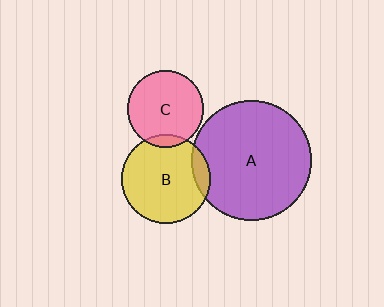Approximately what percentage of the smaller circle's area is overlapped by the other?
Approximately 10%.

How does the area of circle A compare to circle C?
Approximately 2.5 times.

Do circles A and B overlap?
Yes.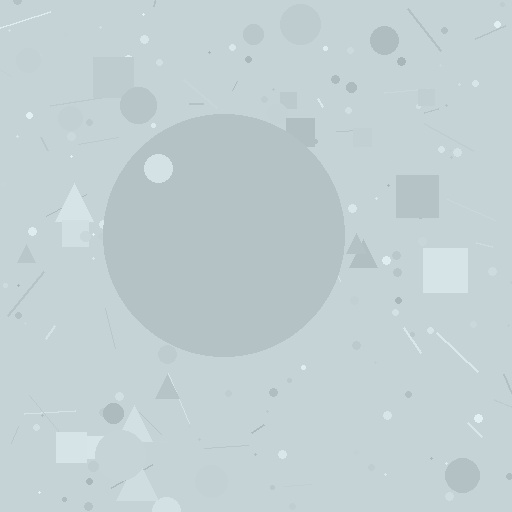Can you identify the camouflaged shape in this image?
The camouflaged shape is a circle.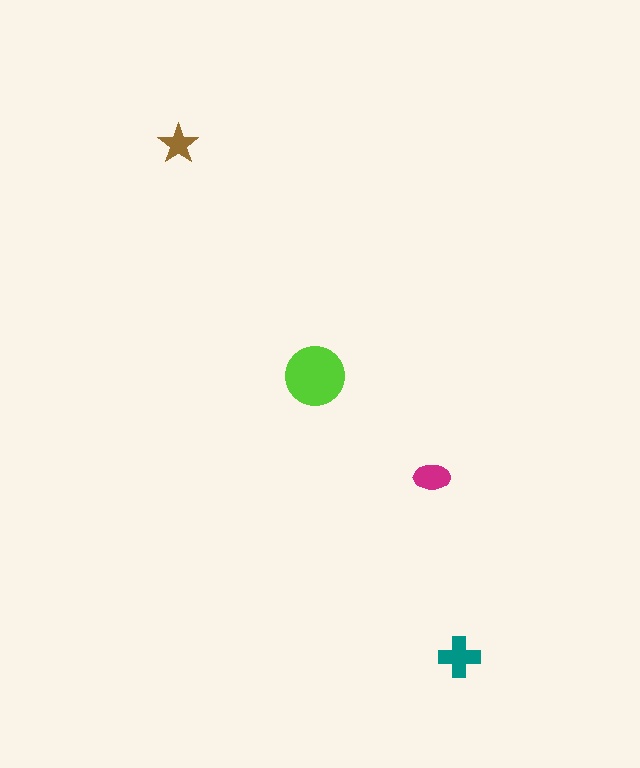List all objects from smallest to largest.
The brown star, the magenta ellipse, the teal cross, the lime circle.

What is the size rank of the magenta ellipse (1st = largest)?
3rd.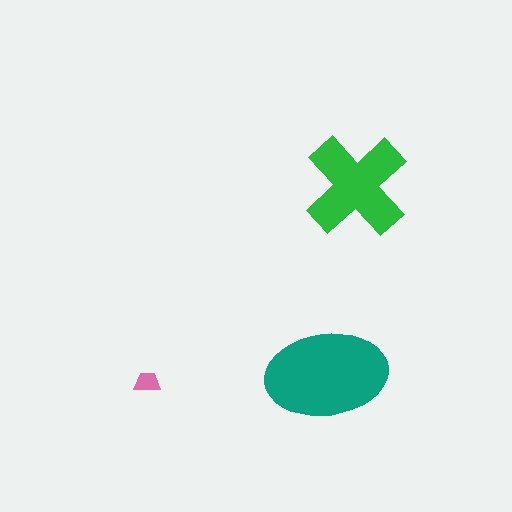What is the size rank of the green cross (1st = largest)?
2nd.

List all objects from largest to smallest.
The teal ellipse, the green cross, the pink trapezoid.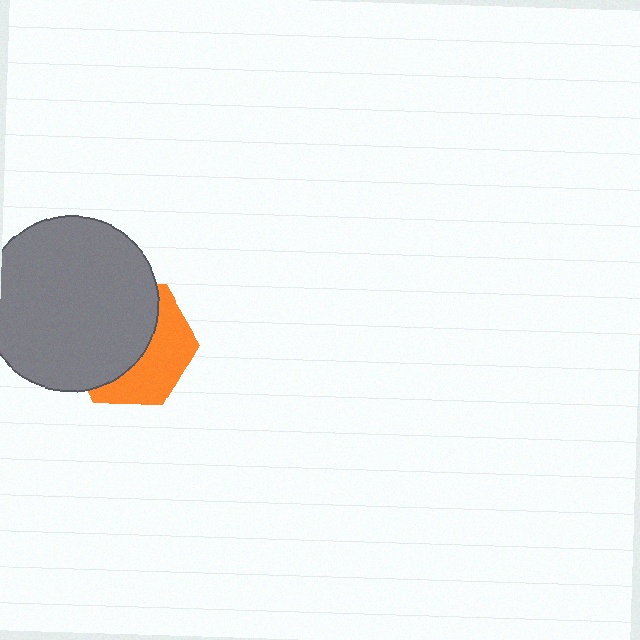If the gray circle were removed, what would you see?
You would see the complete orange hexagon.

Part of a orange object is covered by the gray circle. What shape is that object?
It is a hexagon.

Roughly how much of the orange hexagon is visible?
A small part of it is visible (roughly 42%).